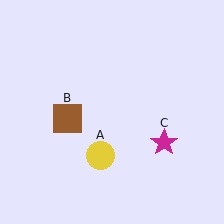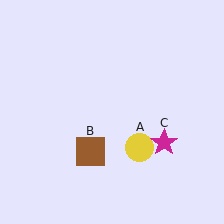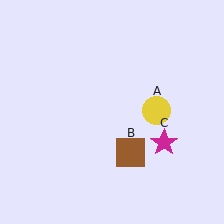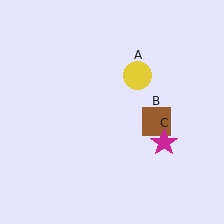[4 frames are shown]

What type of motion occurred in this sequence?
The yellow circle (object A), brown square (object B) rotated counterclockwise around the center of the scene.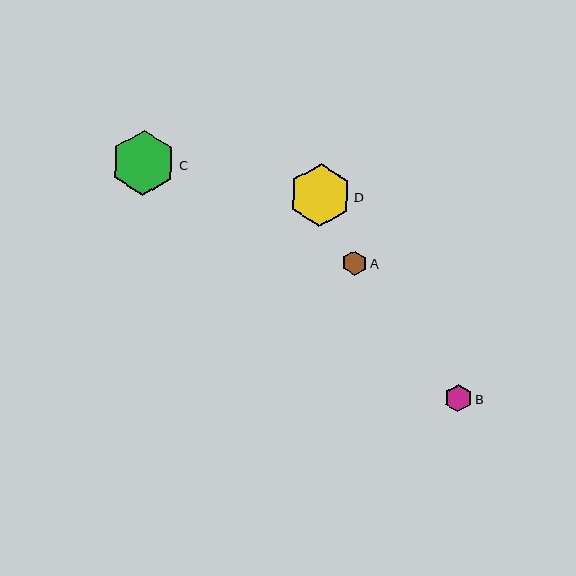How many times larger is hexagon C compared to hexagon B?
Hexagon C is approximately 2.3 times the size of hexagon B.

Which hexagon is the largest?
Hexagon C is the largest with a size of approximately 65 pixels.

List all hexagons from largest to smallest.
From largest to smallest: C, D, B, A.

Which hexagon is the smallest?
Hexagon A is the smallest with a size of approximately 25 pixels.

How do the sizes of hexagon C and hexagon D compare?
Hexagon C and hexagon D are approximately the same size.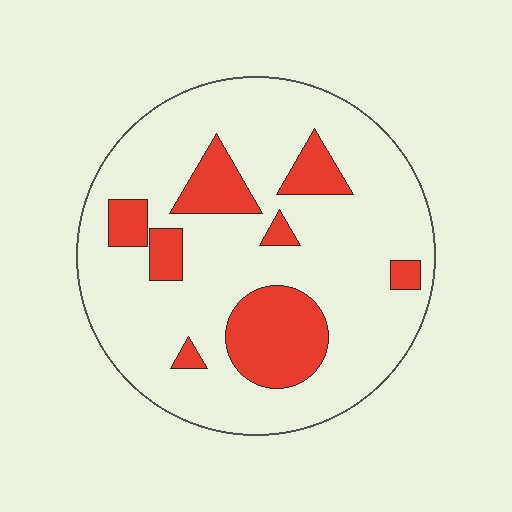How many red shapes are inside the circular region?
8.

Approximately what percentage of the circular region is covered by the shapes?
Approximately 20%.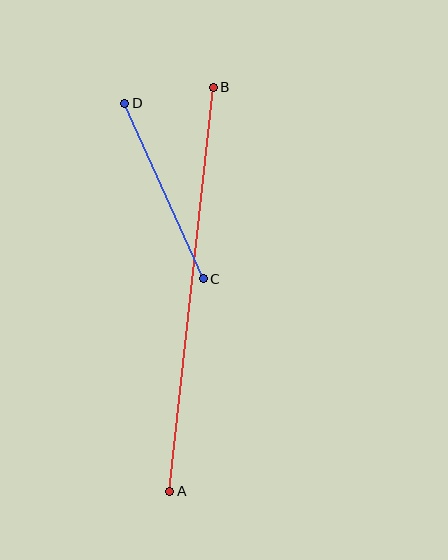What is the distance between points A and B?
The distance is approximately 406 pixels.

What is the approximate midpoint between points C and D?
The midpoint is at approximately (164, 191) pixels.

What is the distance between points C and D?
The distance is approximately 192 pixels.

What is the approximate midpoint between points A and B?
The midpoint is at approximately (192, 289) pixels.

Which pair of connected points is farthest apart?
Points A and B are farthest apart.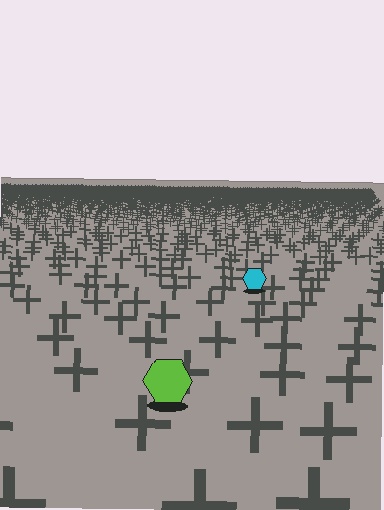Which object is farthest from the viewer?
The cyan hexagon is farthest from the viewer. It appears smaller and the ground texture around it is denser.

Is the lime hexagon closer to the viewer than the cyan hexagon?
Yes. The lime hexagon is closer — you can tell from the texture gradient: the ground texture is coarser near it.